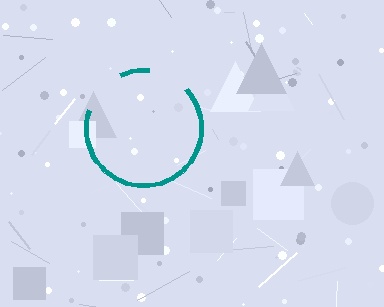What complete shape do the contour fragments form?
The contour fragments form a circle.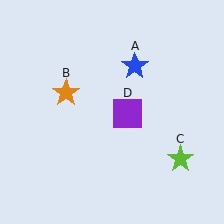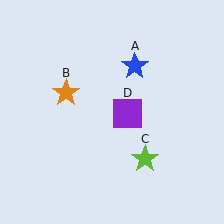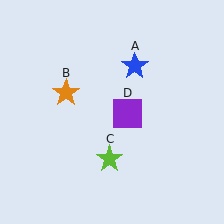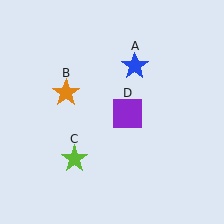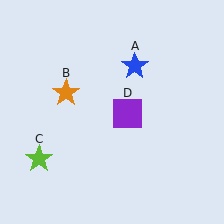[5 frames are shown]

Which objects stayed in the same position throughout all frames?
Blue star (object A) and orange star (object B) and purple square (object D) remained stationary.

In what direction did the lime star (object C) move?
The lime star (object C) moved left.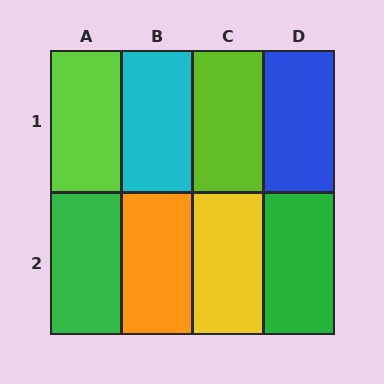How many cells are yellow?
1 cell is yellow.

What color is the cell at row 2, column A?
Green.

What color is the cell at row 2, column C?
Yellow.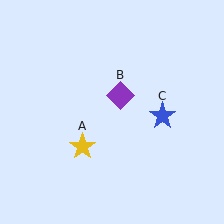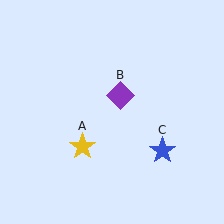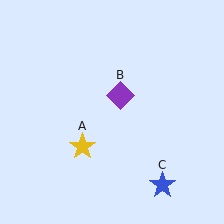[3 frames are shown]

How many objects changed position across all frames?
1 object changed position: blue star (object C).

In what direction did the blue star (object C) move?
The blue star (object C) moved down.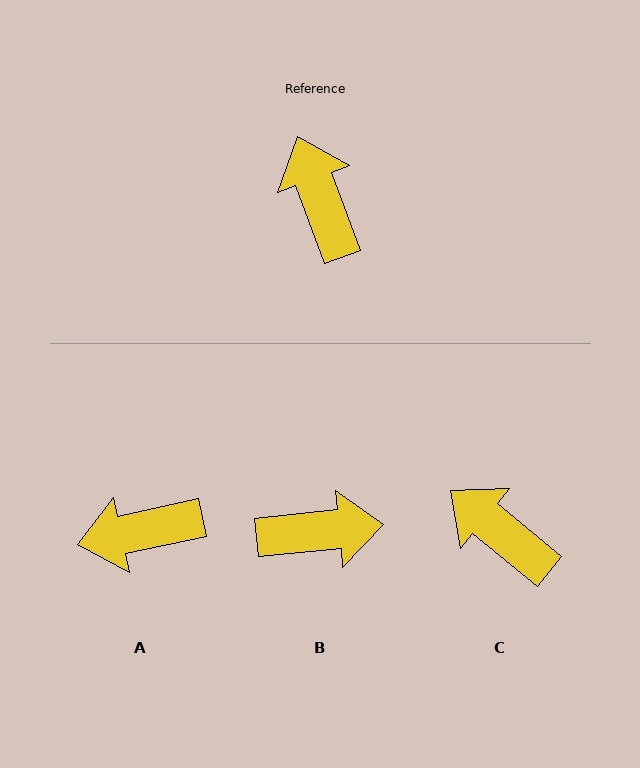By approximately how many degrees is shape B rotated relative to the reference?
Approximately 104 degrees clockwise.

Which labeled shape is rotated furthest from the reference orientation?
B, about 104 degrees away.